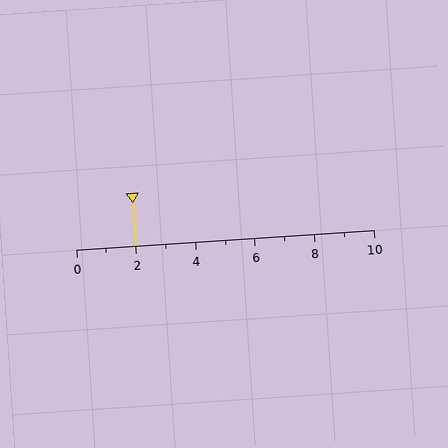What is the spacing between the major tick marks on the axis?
The major ticks are spaced 2 apart.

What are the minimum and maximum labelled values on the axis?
The axis runs from 0 to 10.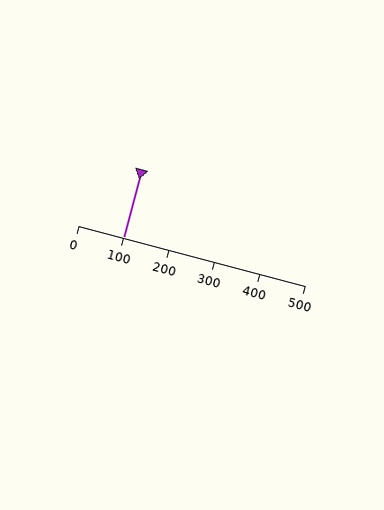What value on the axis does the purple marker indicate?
The marker indicates approximately 100.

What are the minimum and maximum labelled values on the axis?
The axis runs from 0 to 500.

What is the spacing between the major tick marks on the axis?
The major ticks are spaced 100 apart.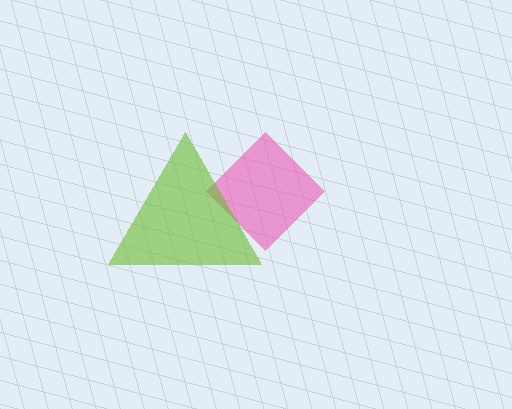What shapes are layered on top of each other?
The layered shapes are: a pink diamond, a lime triangle.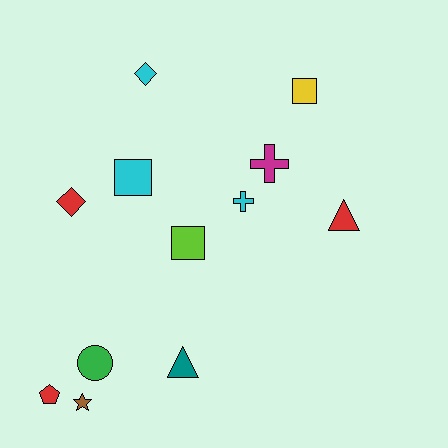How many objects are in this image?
There are 12 objects.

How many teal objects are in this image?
There is 1 teal object.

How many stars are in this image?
There is 1 star.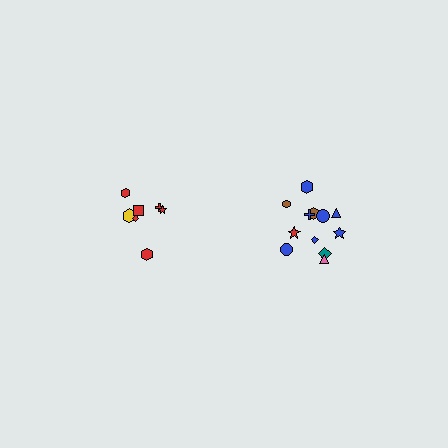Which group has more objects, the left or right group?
The right group.